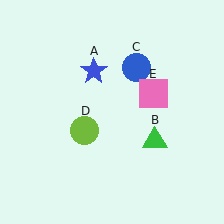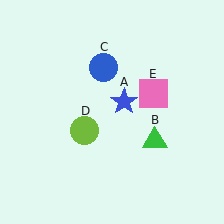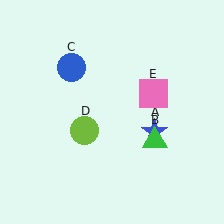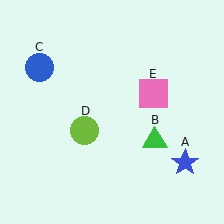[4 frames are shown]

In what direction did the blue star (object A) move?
The blue star (object A) moved down and to the right.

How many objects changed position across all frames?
2 objects changed position: blue star (object A), blue circle (object C).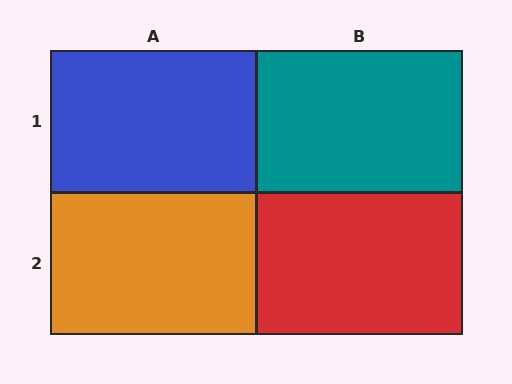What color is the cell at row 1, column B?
Teal.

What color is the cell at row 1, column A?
Blue.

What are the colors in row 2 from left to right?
Orange, red.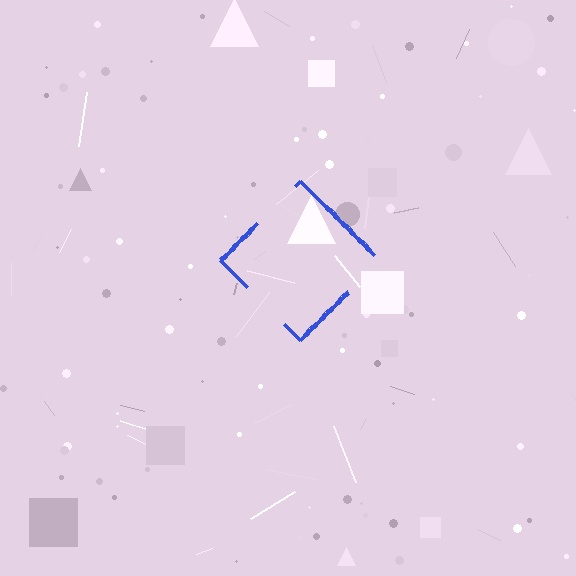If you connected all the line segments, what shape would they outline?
They would outline a diamond.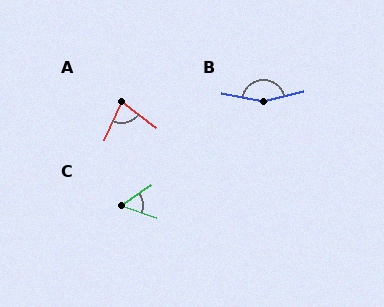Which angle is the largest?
B, at approximately 154 degrees.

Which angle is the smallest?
C, at approximately 53 degrees.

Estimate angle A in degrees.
Approximately 77 degrees.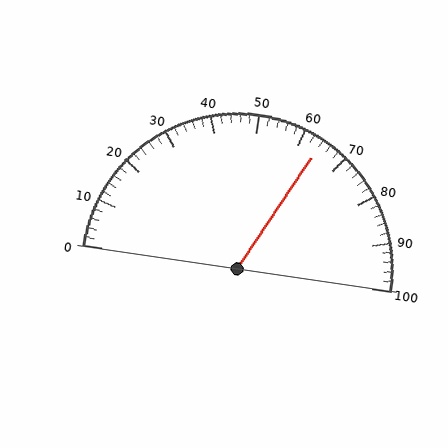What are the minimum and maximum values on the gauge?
The gauge ranges from 0 to 100.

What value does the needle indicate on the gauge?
The needle indicates approximately 64.